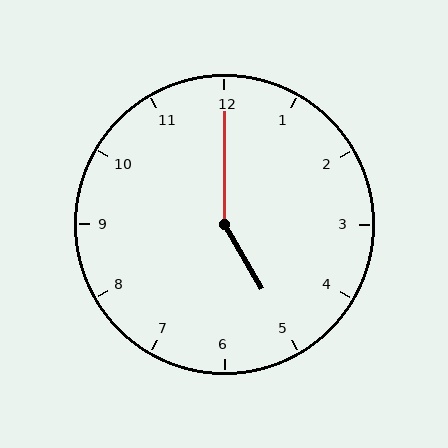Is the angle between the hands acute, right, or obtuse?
It is obtuse.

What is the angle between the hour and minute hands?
Approximately 150 degrees.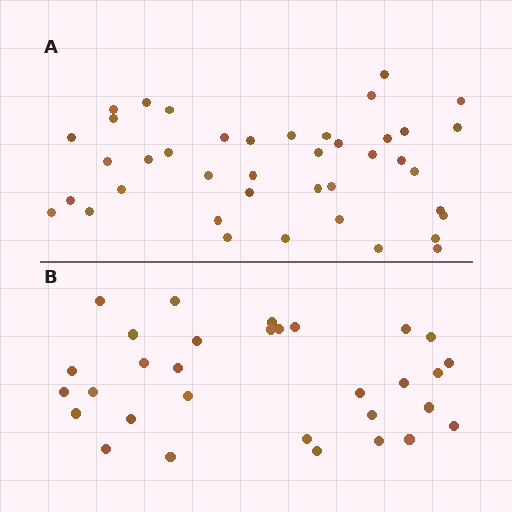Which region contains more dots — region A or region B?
Region A (the top region) has more dots.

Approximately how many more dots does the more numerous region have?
Region A has roughly 10 or so more dots than region B.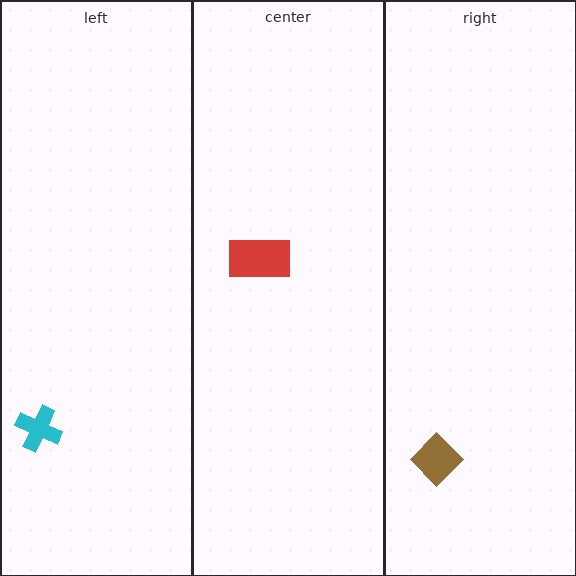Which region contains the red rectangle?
The center region.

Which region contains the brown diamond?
The right region.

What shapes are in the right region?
The brown diamond.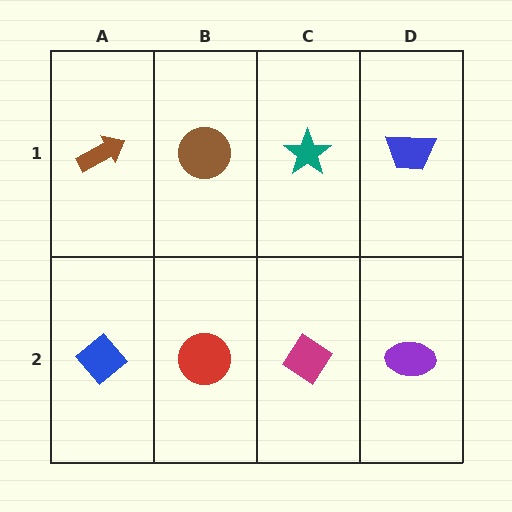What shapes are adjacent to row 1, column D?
A purple ellipse (row 2, column D), a teal star (row 1, column C).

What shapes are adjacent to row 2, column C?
A teal star (row 1, column C), a red circle (row 2, column B), a purple ellipse (row 2, column D).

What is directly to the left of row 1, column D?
A teal star.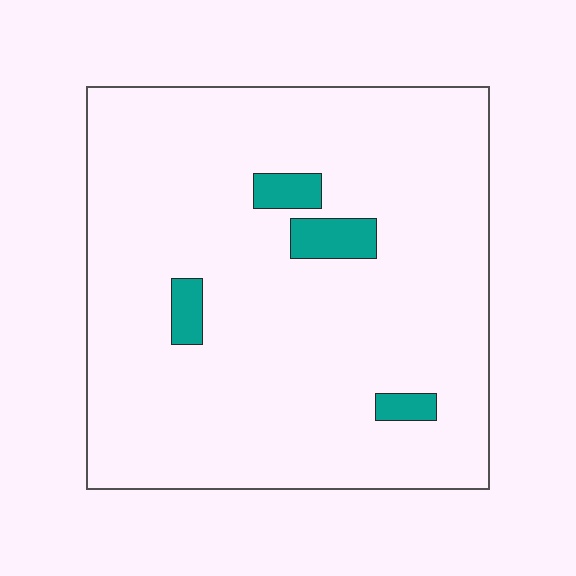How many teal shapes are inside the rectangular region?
4.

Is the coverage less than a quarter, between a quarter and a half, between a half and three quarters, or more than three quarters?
Less than a quarter.